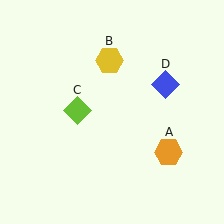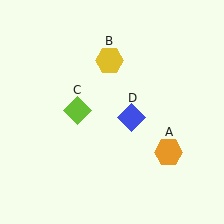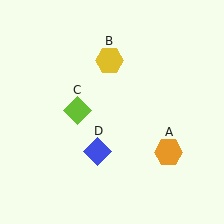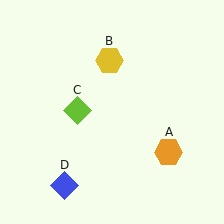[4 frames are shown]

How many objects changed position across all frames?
1 object changed position: blue diamond (object D).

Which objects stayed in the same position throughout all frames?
Orange hexagon (object A) and yellow hexagon (object B) and lime diamond (object C) remained stationary.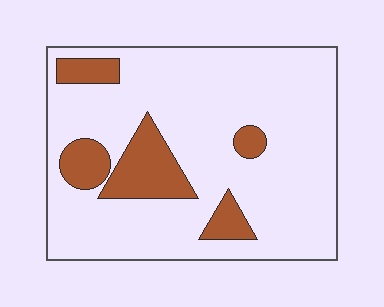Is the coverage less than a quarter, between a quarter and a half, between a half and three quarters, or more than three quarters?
Less than a quarter.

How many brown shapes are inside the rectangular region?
5.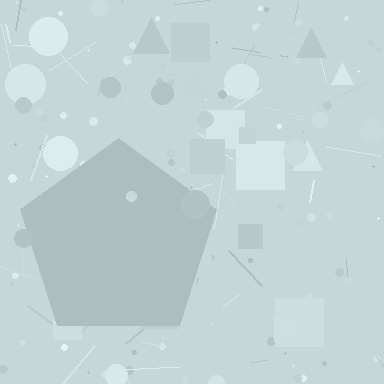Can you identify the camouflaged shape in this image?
The camouflaged shape is a pentagon.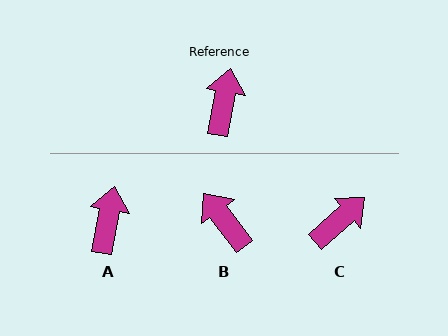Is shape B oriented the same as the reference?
No, it is off by about 48 degrees.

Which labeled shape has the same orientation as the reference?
A.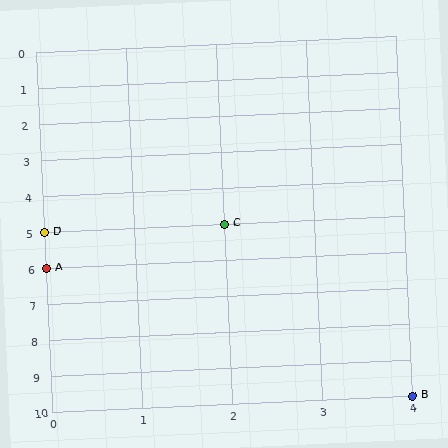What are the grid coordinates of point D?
Point D is at grid coordinates (0, 5).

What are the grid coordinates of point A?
Point A is at grid coordinates (0, 6).